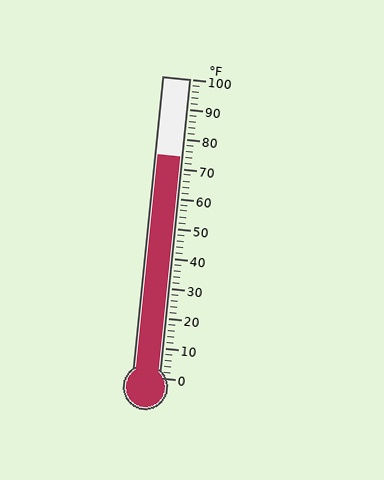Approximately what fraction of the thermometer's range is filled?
The thermometer is filled to approximately 75% of its range.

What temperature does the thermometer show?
The thermometer shows approximately 74°F.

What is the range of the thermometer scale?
The thermometer scale ranges from 0°F to 100°F.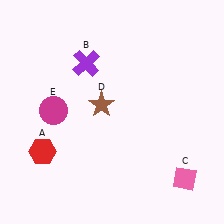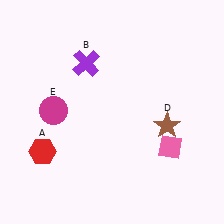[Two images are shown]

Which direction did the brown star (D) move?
The brown star (D) moved right.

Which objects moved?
The objects that moved are: the pink diamond (C), the brown star (D).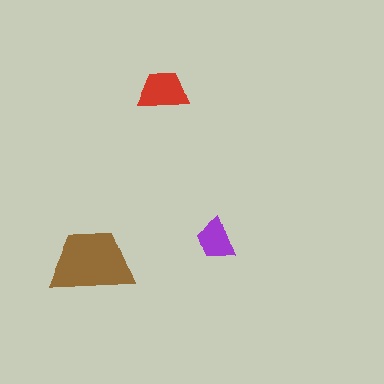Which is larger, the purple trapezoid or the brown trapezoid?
The brown one.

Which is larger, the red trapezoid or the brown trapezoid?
The brown one.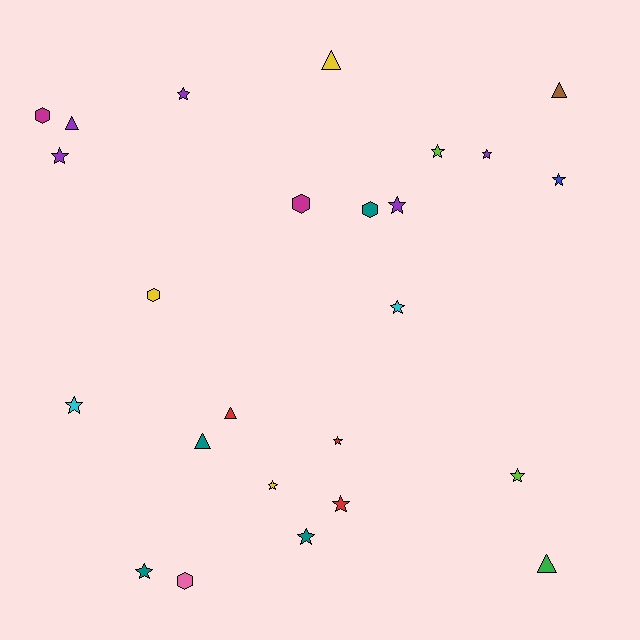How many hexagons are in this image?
There are 5 hexagons.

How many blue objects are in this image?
There is 1 blue object.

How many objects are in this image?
There are 25 objects.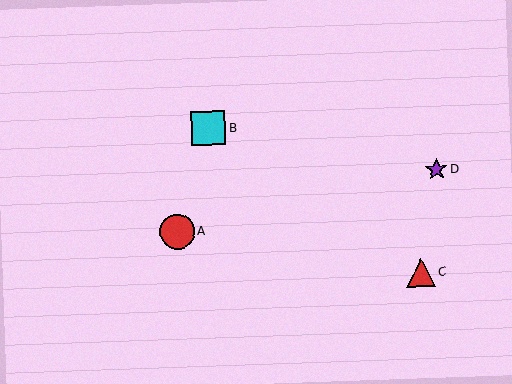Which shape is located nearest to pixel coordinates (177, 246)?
The red circle (labeled A) at (177, 231) is nearest to that location.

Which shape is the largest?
The red circle (labeled A) is the largest.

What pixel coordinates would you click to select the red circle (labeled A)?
Click at (177, 231) to select the red circle A.